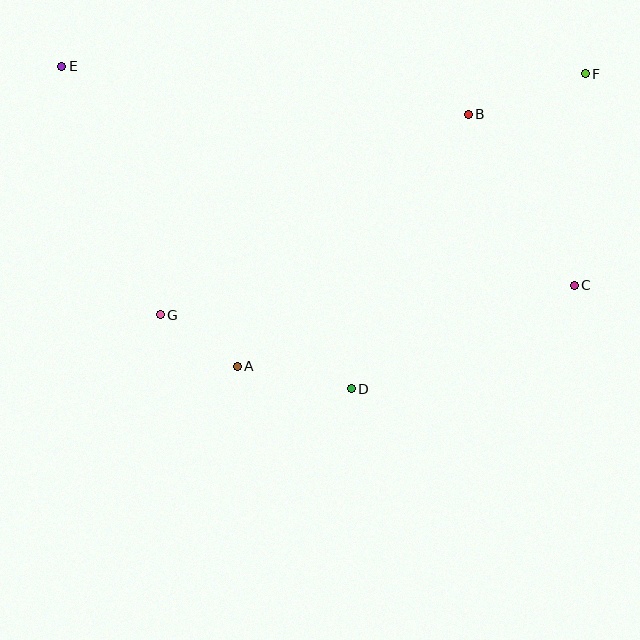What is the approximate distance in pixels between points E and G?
The distance between E and G is approximately 267 pixels.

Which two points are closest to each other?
Points A and G are closest to each other.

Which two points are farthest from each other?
Points C and E are farthest from each other.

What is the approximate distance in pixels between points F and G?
The distance between F and G is approximately 488 pixels.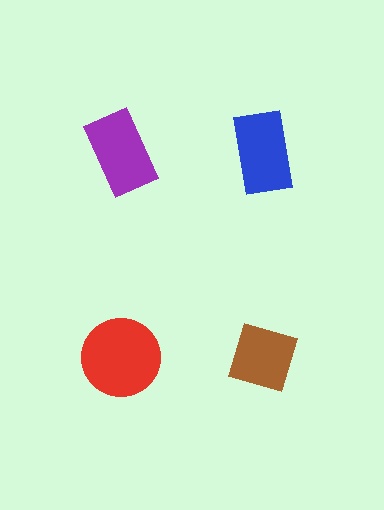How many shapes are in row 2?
2 shapes.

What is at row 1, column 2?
A blue rectangle.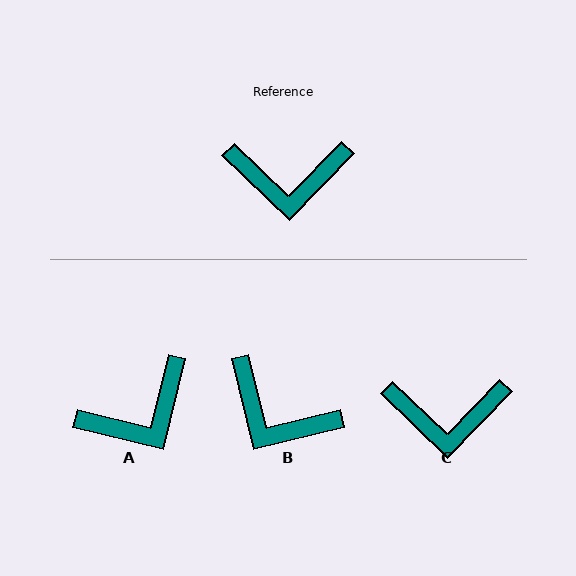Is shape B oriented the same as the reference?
No, it is off by about 32 degrees.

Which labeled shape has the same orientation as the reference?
C.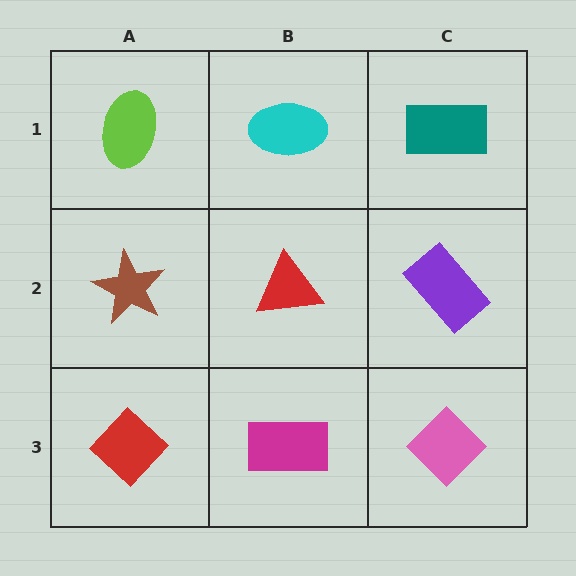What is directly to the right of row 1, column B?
A teal rectangle.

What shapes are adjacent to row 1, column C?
A purple rectangle (row 2, column C), a cyan ellipse (row 1, column B).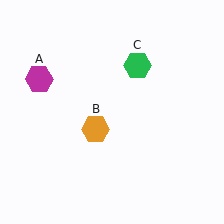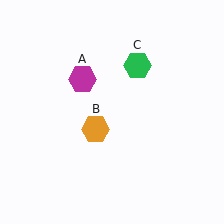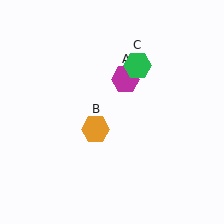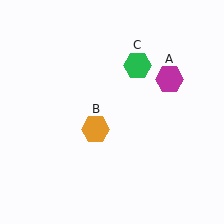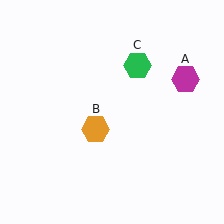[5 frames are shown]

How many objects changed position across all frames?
1 object changed position: magenta hexagon (object A).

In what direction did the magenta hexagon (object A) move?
The magenta hexagon (object A) moved right.